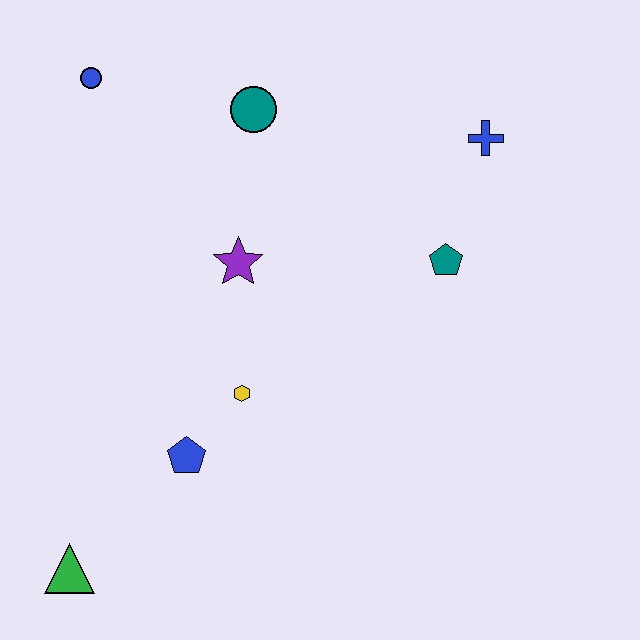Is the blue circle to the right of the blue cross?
No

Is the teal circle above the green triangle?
Yes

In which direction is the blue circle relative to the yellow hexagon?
The blue circle is above the yellow hexagon.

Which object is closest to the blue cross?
The teal pentagon is closest to the blue cross.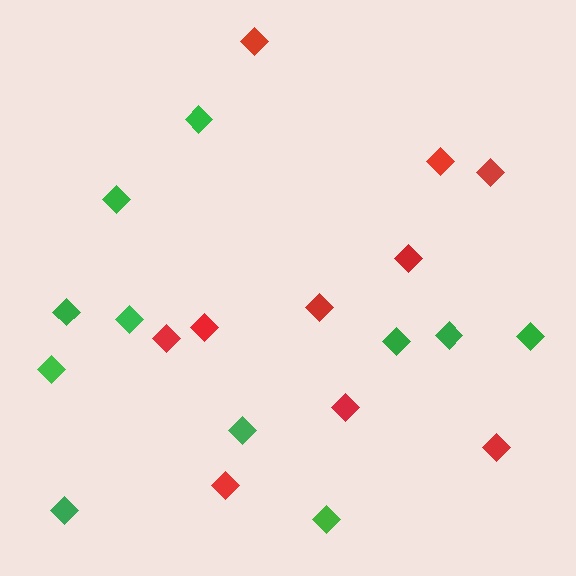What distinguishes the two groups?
There are 2 groups: one group of green diamonds (11) and one group of red diamonds (10).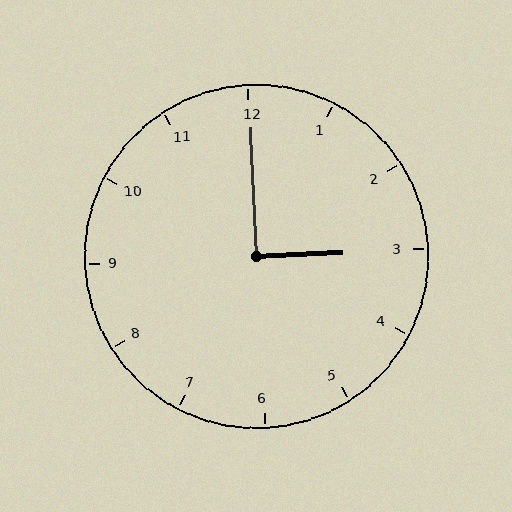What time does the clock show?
3:00.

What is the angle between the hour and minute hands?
Approximately 90 degrees.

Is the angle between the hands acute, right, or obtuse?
It is right.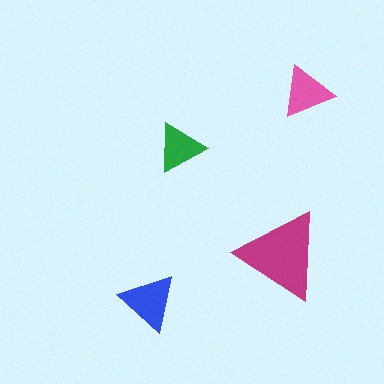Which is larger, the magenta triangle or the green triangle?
The magenta one.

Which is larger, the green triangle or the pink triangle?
The pink one.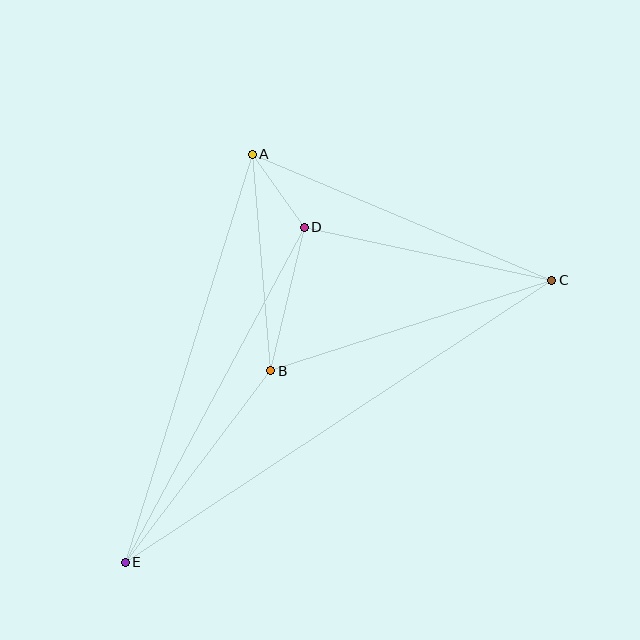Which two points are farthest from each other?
Points C and E are farthest from each other.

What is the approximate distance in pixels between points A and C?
The distance between A and C is approximately 325 pixels.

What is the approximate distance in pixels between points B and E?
The distance between B and E is approximately 240 pixels.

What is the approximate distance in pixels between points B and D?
The distance between B and D is approximately 148 pixels.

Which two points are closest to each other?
Points A and D are closest to each other.